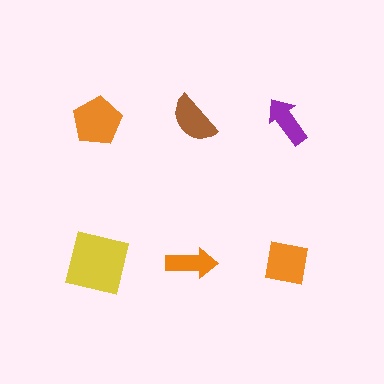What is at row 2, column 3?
An orange square.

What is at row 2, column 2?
An orange arrow.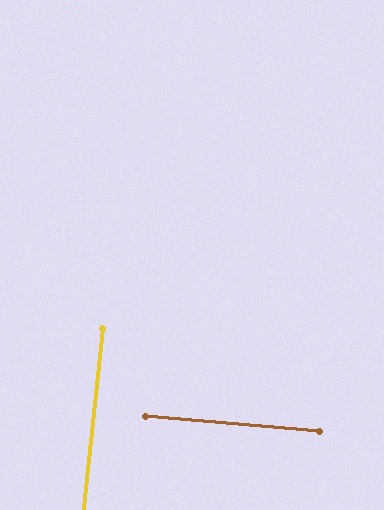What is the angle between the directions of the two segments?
Approximately 89 degrees.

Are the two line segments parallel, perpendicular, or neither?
Perpendicular — they meet at approximately 89°.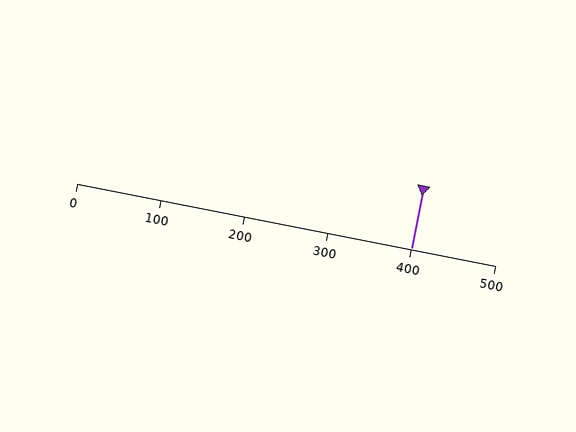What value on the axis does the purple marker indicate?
The marker indicates approximately 400.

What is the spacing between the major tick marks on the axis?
The major ticks are spaced 100 apart.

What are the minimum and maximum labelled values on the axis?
The axis runs from 0 to 500.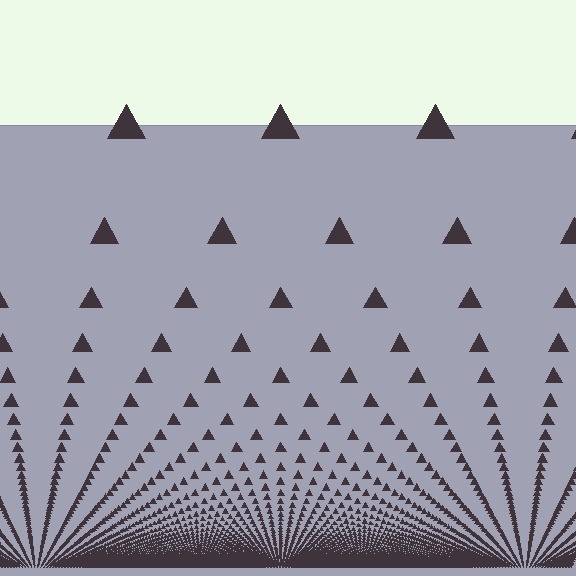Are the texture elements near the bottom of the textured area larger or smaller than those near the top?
Smaller. The gradient is inverted — elements near the bottom are smaller and denser.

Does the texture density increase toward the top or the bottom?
Density increases toward the bottom.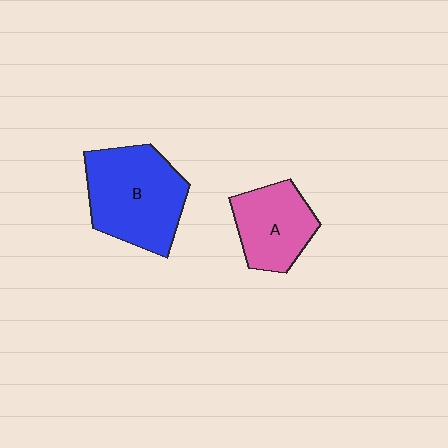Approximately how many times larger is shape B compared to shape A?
Approximately 1.5 times.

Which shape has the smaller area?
Shape A (pink).